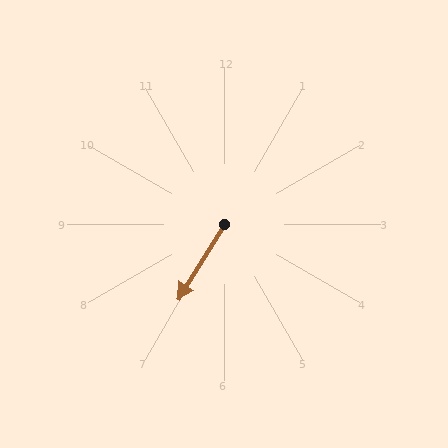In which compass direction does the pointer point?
Southwest.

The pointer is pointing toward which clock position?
Roughly 7 o'clock.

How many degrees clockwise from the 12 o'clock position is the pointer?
Approximately 212 degrees.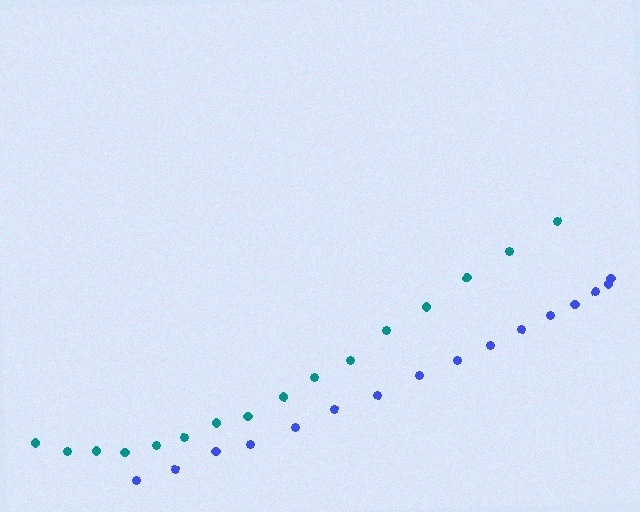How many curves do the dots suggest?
There are 2 distinct paths.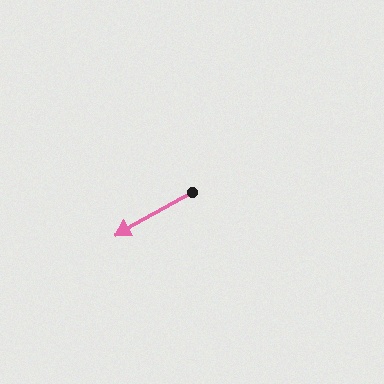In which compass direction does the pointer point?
Southwest.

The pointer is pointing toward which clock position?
Roughly 8 o'clock.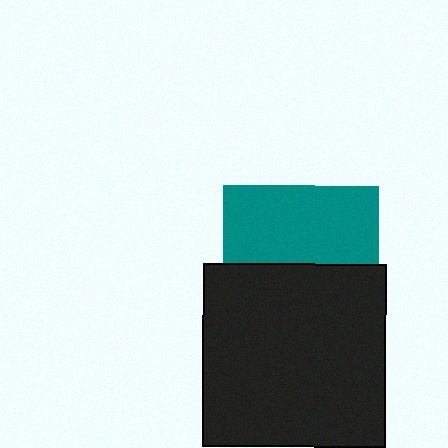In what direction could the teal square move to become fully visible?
The teal square could move up. That would shift it out from behind the black square entirely.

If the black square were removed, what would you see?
You would see the complete teal square.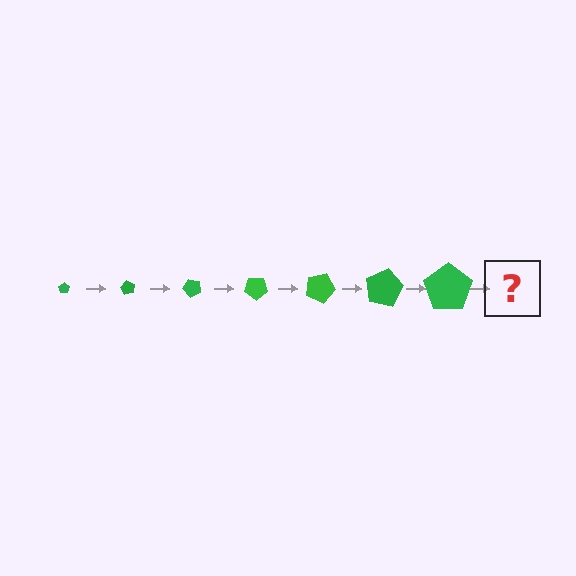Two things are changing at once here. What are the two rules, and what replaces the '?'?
The two rules are that the pentagon grows larger each step and it rotates 60 degrees each step. The '?' should be a pentagon, larger than the previous one and rotated 420 degrees from the start.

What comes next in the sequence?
The next element should be a pentagon, larger than the previous one and rotated 420 degrees from the start.